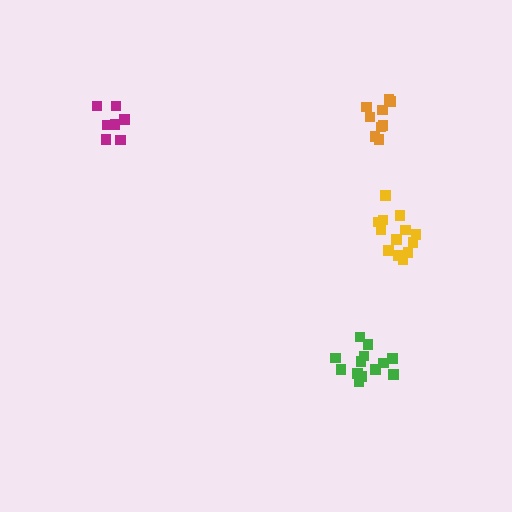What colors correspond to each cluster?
The clusters are colored: orange, magenta, yellow, green.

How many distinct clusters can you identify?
There are 4 distinct clusters.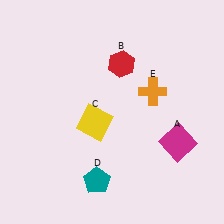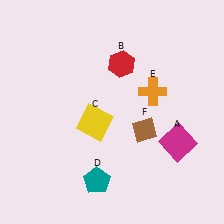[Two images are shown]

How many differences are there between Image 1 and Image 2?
There is 1 difference between the two images.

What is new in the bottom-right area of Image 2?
A brown diamond (F) was added in the bottom-right area of Image 2.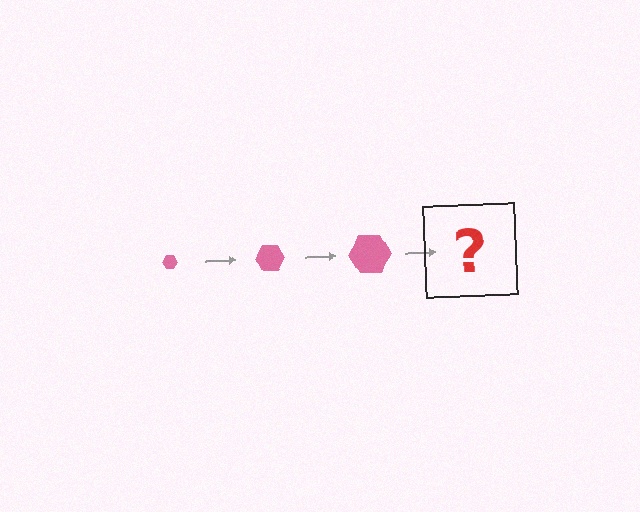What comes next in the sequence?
The next element should be a pink hexagon, larger than the previous one.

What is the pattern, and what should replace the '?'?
The pattern is that the hexagon gets progressively larger each step. The '?' should be a pink hexagon, larger than the previous one.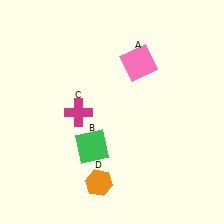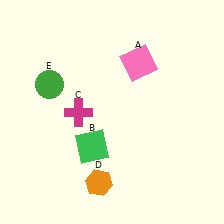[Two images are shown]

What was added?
A green circle (E) was added in Image 2.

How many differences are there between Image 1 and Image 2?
There is 1 difference between the two images.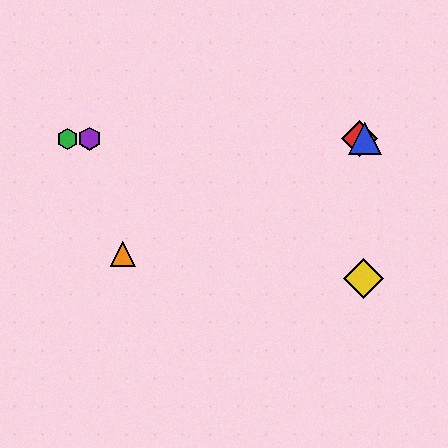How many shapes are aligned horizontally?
4 shapes (the red diamond, the blue triangle, the green hexagon, the purple hexagon) are aligned horizontally.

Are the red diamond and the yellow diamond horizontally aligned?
No, the red diamond is at y≈139 and the yellow diamond is at y≈279.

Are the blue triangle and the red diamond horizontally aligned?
Yes, both are at y≈139.